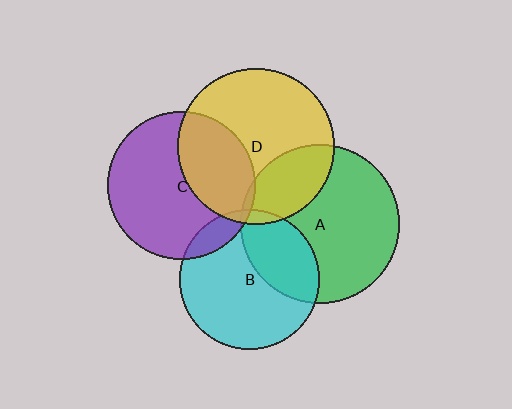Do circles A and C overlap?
Yes.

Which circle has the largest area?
Circle A (green).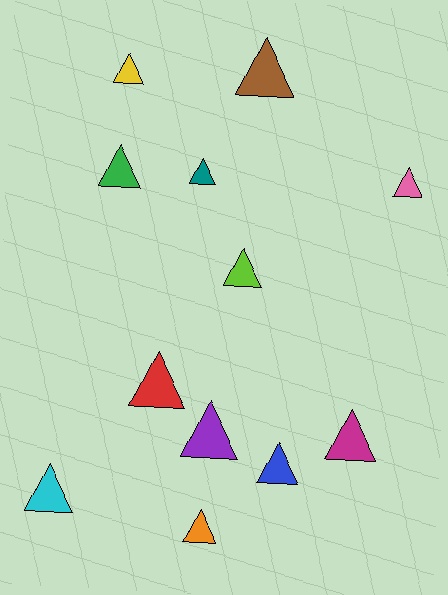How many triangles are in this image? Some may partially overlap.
There are 12 triangles.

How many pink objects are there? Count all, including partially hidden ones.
There is 1 pink object.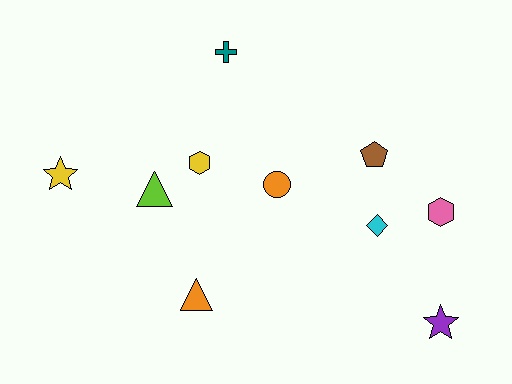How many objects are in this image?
There are 10 objects.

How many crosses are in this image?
There is 1 cross.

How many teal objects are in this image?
There is 1 teal object.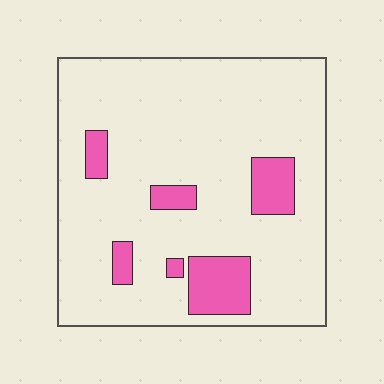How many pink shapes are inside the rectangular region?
6.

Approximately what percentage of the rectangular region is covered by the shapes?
Approximately 15%.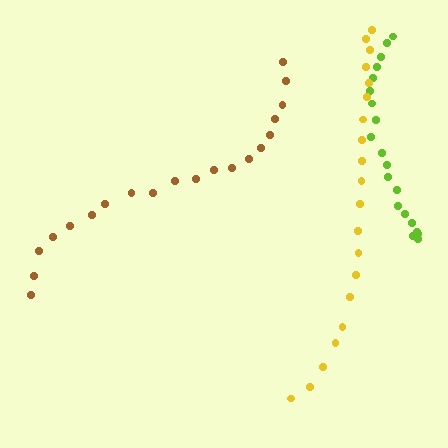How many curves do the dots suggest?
There are 3 distinct paths.